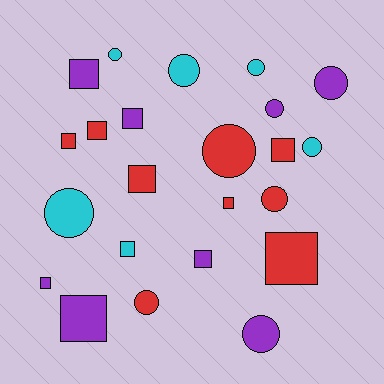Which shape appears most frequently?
Square, with 12 objects.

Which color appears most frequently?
Red, with 9 objects.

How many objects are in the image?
There are 23 objects.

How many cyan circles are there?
There are 5 cyan circles.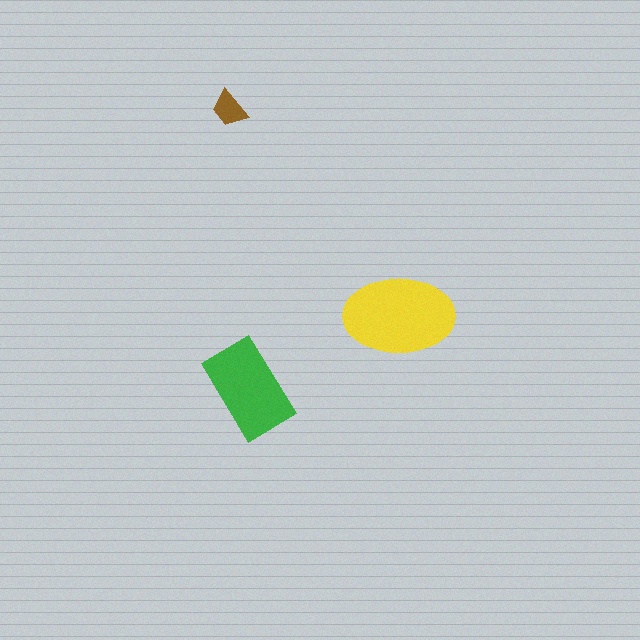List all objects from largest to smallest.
The yellow ellipse, the green rectangle, the brown trapezoid.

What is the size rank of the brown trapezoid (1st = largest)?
3rd.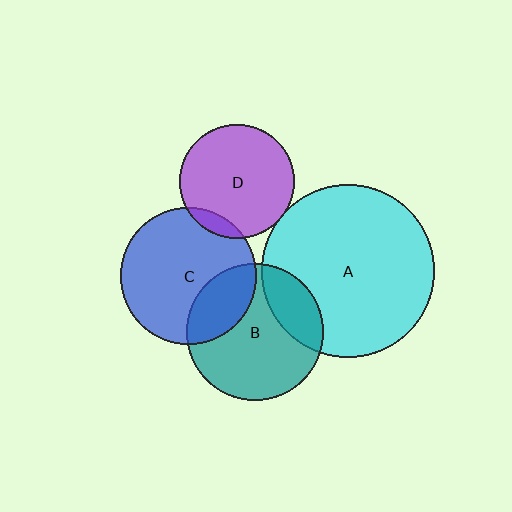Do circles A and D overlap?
Yes.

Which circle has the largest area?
Circle A (cyan).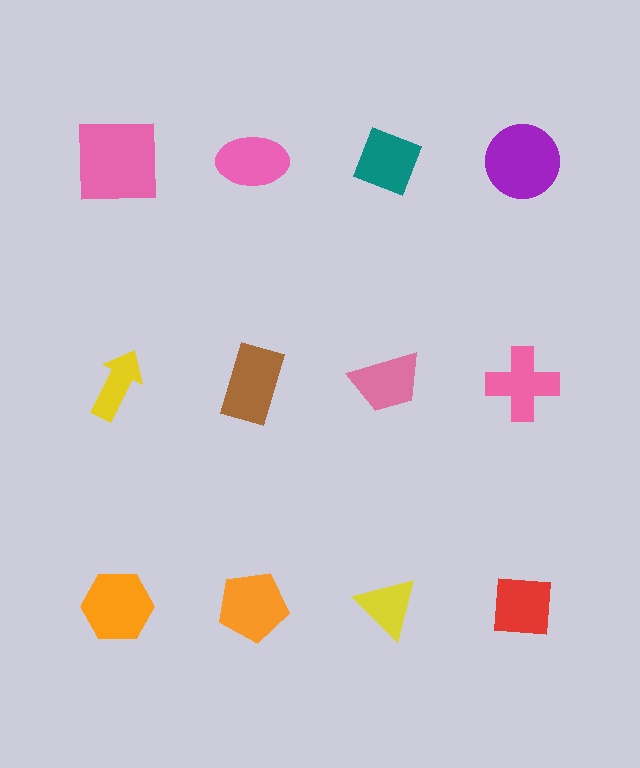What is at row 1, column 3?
A teal diamond.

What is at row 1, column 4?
A purple circle.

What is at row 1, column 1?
A pink square.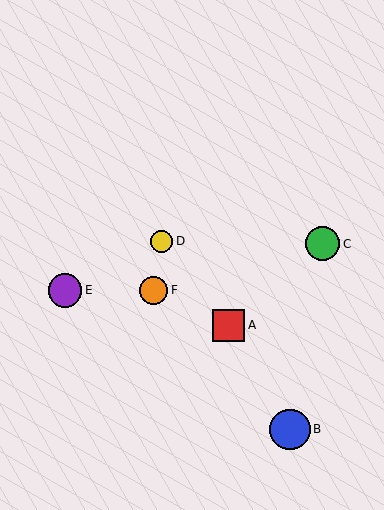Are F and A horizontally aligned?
No, F is at y≈290 and A is at y≈325.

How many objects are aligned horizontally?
2 objects (E, F) are aligned horizontally.